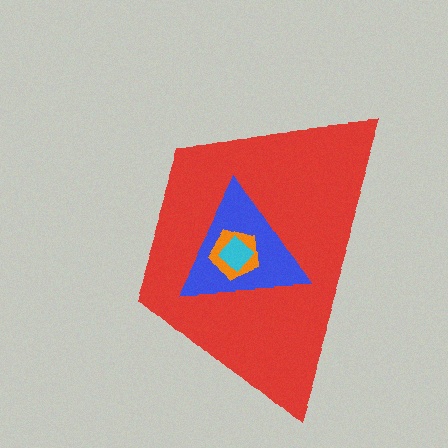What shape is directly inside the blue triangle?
The orange pentagon.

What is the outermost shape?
The red trapezoid.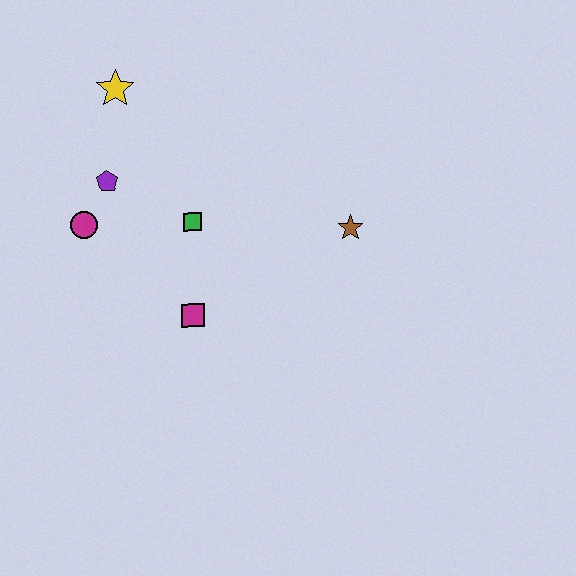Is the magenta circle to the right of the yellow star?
No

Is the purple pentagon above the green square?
Yes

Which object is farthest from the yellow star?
The brown star is farthest from the yellow star.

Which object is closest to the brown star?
The green square is closest to the brown star.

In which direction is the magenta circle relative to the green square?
The magenta circle is to the left of the green square.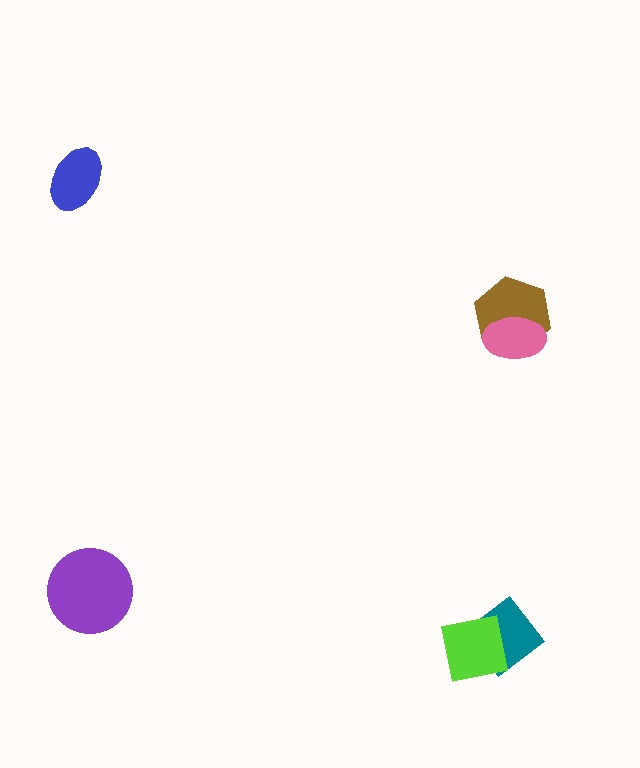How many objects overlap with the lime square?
1 object overlaps with the lime square.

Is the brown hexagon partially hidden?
Yes, it is partially covered by another shape.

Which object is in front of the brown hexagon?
The pink ellipse is in front of the brown hexagon.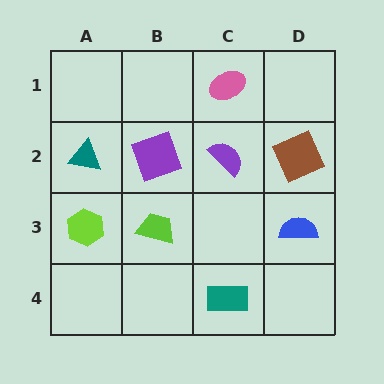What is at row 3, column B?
A lime trapezoid.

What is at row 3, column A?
A lime hexagon.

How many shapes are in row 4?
1 shape.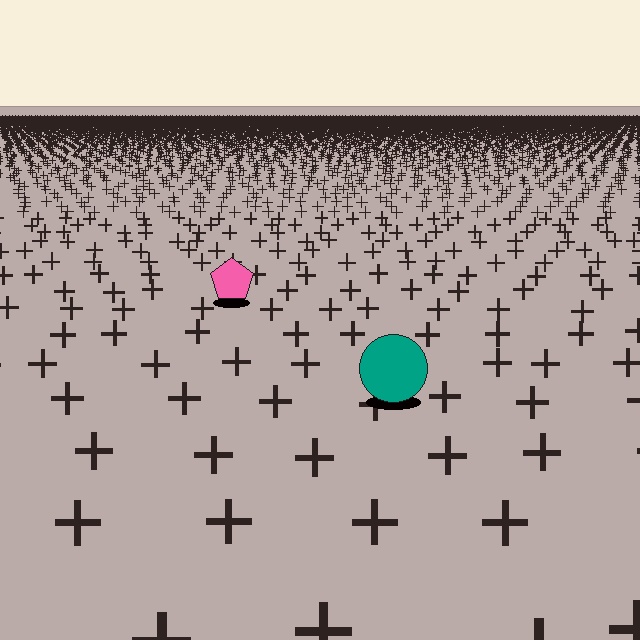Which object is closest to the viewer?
The teal circle is closest. The texture marks near it are larger and more spread out.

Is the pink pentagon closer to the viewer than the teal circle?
No. The teal circle is closer — you can tell from the texture gradient: the ground texture is coarser near it.